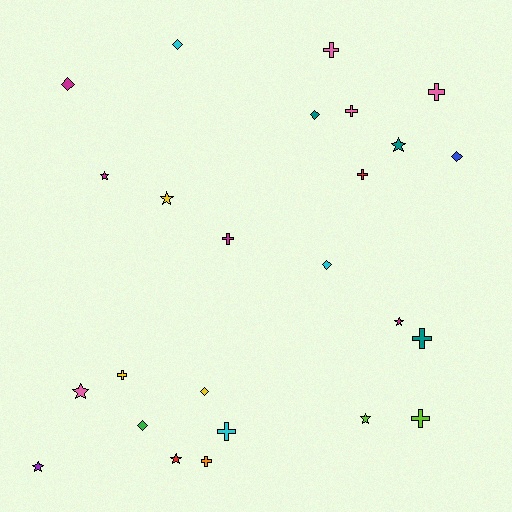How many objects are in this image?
There are 25 objects.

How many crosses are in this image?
There are 10 crosses.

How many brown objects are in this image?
There are no brown objects.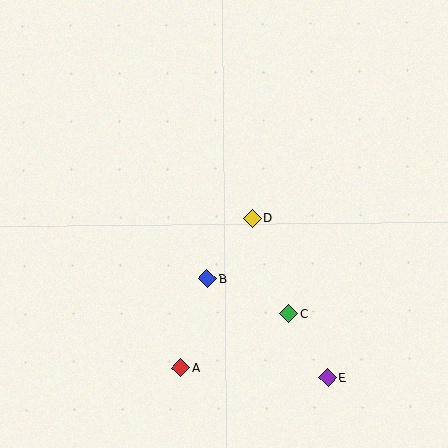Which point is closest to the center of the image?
Point D at (252, 218) is closest to the center.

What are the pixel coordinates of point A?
Point A is at (181, 368).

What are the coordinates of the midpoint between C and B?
The midpoint between C and B is at (248, 296).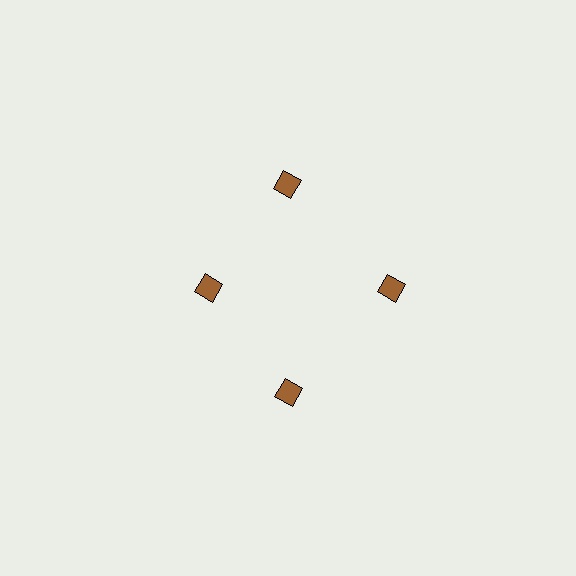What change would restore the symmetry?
The symmetry would be restored by moving it outward, back onto the ring so that all 4 diamonds sit at equal angles and equal distance from the center.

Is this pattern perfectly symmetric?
No. The 4 brown diamonds are arranged in a ring, but one element near the 9 o'clock position is pulled inward toward the center, breaking the 4-fold rotational symmetry.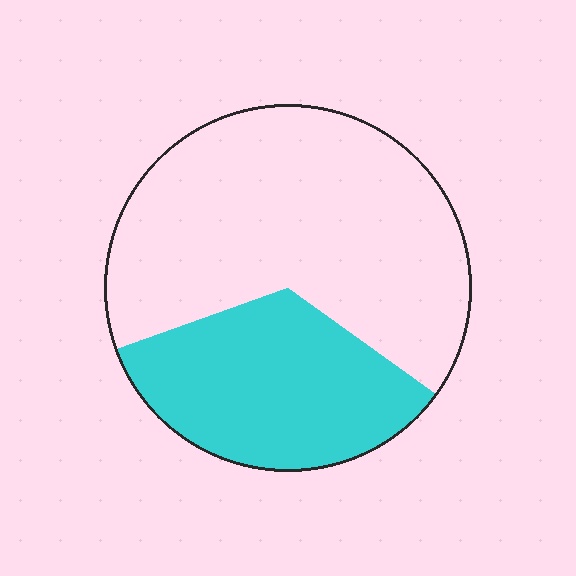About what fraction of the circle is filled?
About one third (1/3).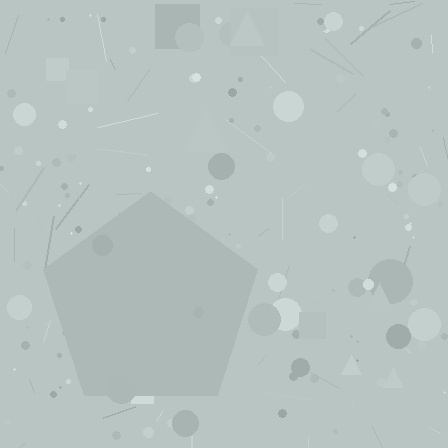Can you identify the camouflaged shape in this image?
The camouflaged shape is a pentagon.